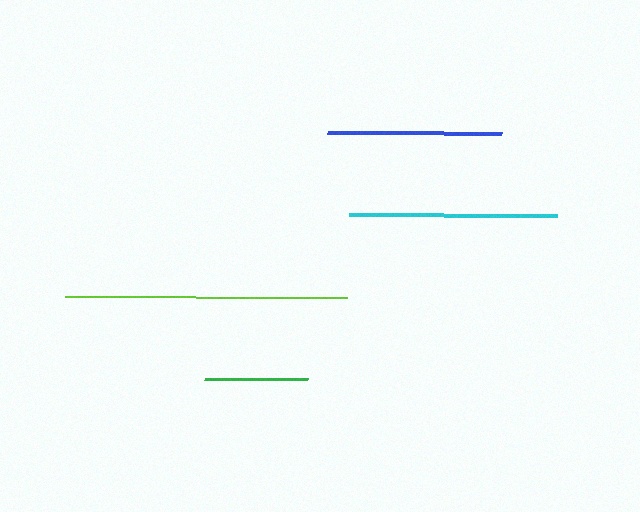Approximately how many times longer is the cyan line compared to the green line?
The cyan line is approximately 2.0 times the length of the green line.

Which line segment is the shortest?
The green line is the shortest at approximately 103 pixels.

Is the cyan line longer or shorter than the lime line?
The lime line is longer than the cyan line.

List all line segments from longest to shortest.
From longest to shortest: lime, cyan, blue, green.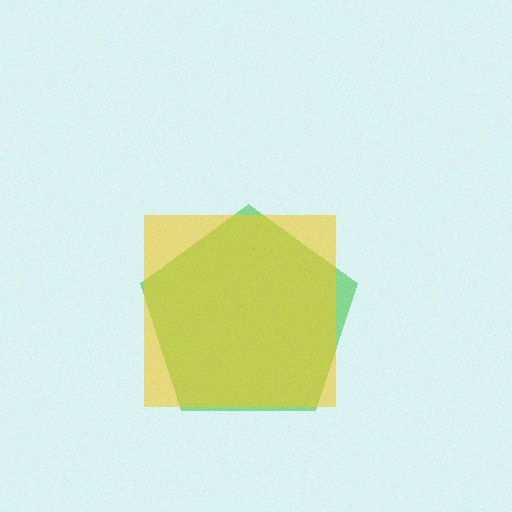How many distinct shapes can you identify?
There are 2 distinct shapes: a green pentagon, a yellow square.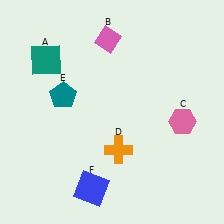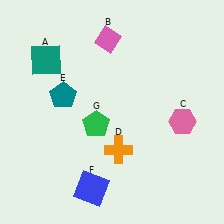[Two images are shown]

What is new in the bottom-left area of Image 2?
A green pentagon (G) was added in the bottom-left area of Image 2.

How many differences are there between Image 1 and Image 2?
There is 1 difference between the two images.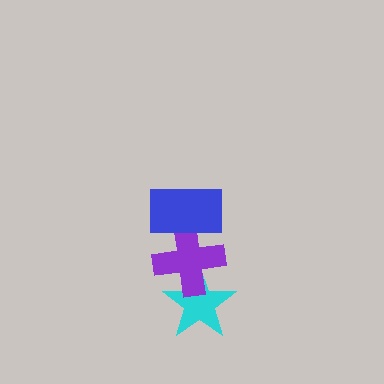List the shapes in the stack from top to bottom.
From top to bottom: the blue rectangle, the purple cross, the cyan star.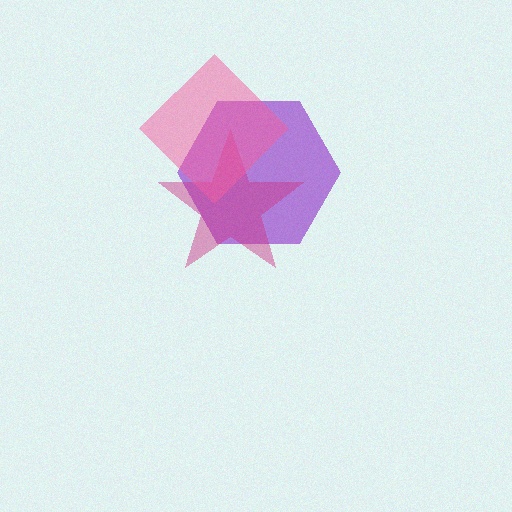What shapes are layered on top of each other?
The layered shapes are: a purple hexagon, a magenta star, a pink diamond.